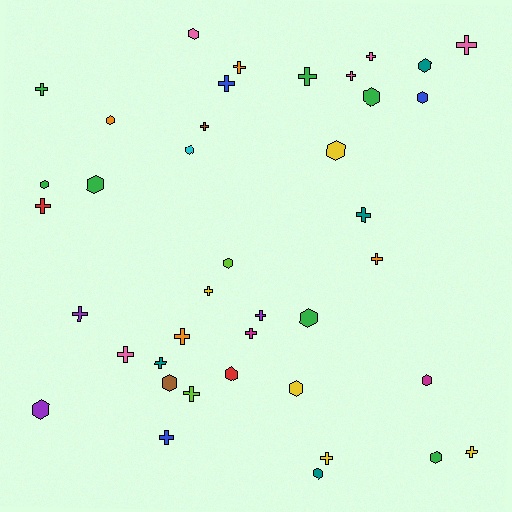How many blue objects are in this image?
There are 3 blue objects.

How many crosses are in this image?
There are 22 crosses.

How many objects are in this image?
There are 40 objects.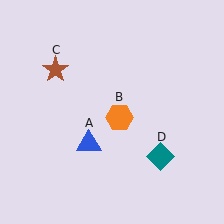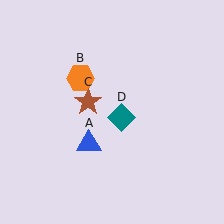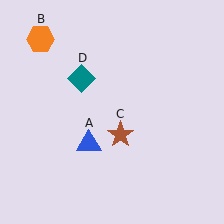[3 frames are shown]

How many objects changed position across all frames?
3 objects changed position: orange hexagon (object B), brown star (object C), teal diamond (object D).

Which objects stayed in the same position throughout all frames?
Blue triangle (object A) remained stationary.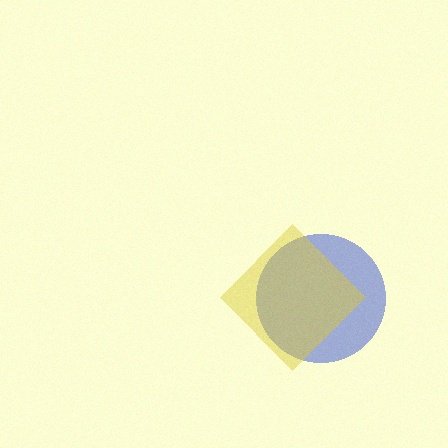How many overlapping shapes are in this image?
There are 2 overlapping shapes in the image.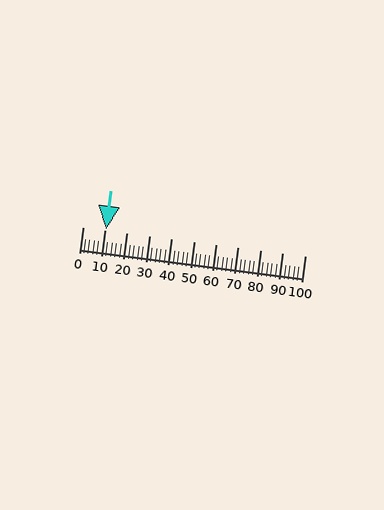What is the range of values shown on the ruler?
The ruler shows values from 0 to 100.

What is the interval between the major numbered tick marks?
The major tick marks are spaced 10 units apart.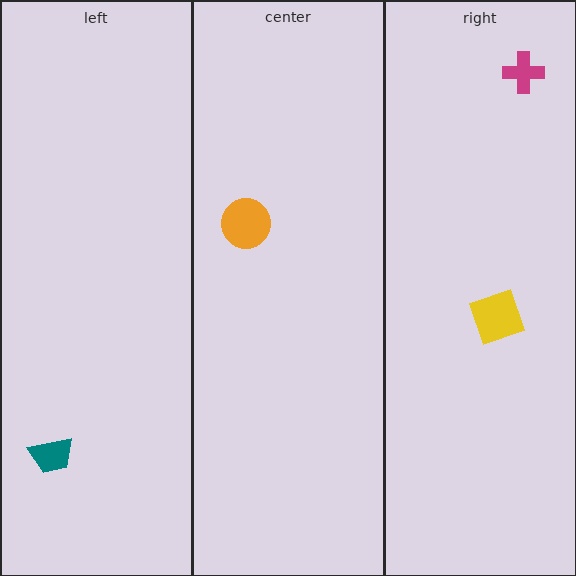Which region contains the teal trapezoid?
The left region.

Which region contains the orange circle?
The center region.